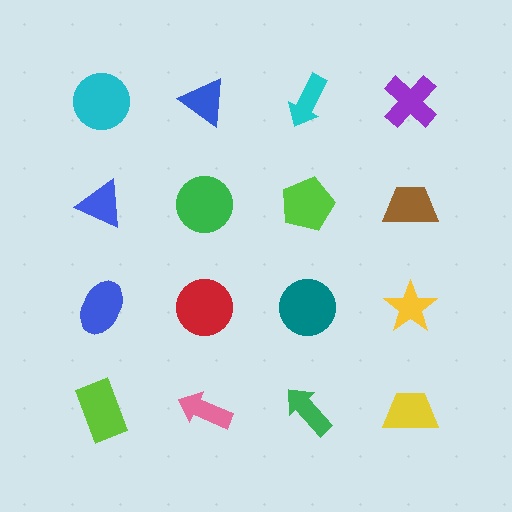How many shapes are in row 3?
4 shapes.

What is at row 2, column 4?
A brown trapezoid.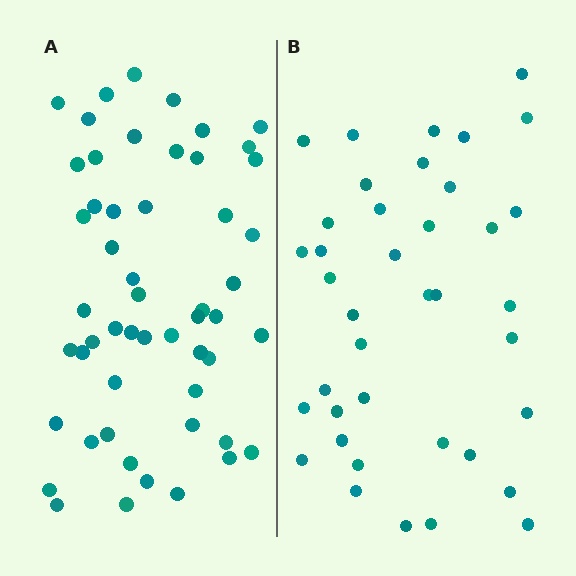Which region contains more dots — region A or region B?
Region A (the left region) has more dots.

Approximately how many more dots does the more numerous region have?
Region A has approximately 15 more dots than region B.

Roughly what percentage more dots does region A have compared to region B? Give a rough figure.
About 35% more.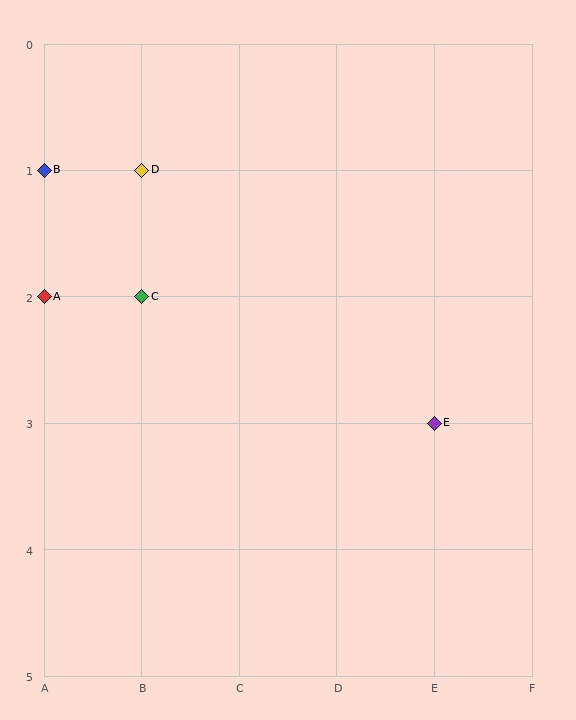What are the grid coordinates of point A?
Point A is at grid coordinates (A, 2).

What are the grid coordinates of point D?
Point D is at grid coordinates (B, 1).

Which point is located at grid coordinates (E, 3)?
Point E is at (E, 3).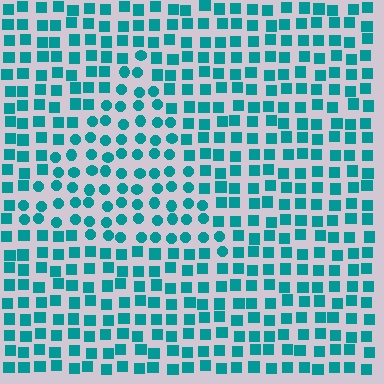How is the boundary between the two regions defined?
The boundary is defined by a change in element shape: circles inside vs. squares outside. All elements share the same color and spacing.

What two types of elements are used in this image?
The image uses circles inside the triangle region and squares outside it.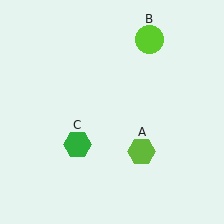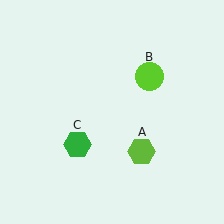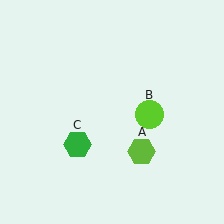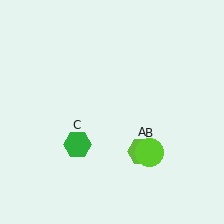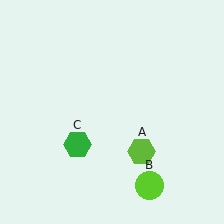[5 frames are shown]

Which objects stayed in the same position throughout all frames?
Lime hexagon (object A) and green hexagon (object C) remained stationary.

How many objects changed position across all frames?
1 object changed position: lime circle (object B).